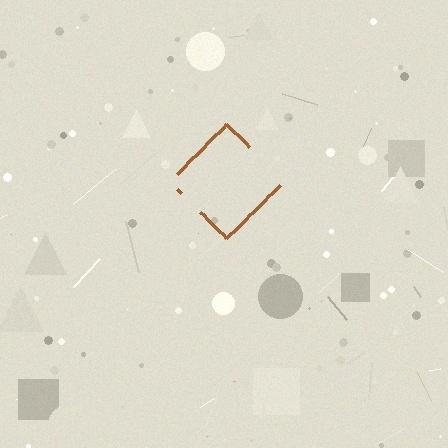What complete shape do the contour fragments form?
The contour fragments form a diamond.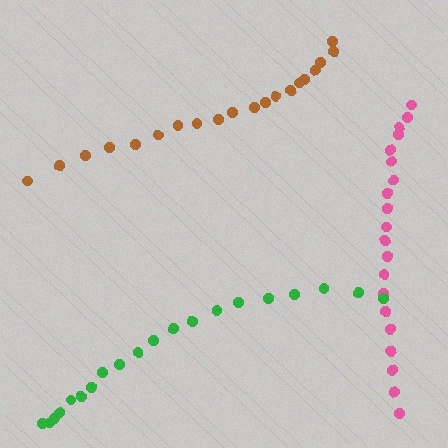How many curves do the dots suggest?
There are 3 distinct paths.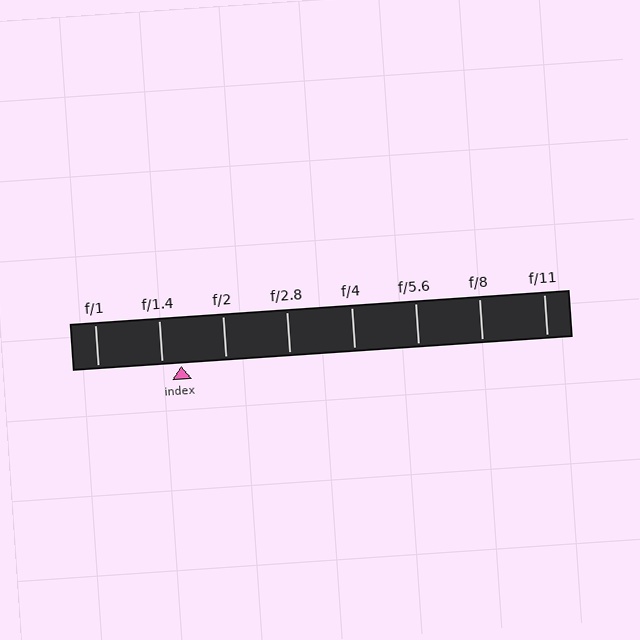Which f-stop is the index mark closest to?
The index mark is closest to f/1.4.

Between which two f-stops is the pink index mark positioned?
The index mark is between f/1.4 and f/2.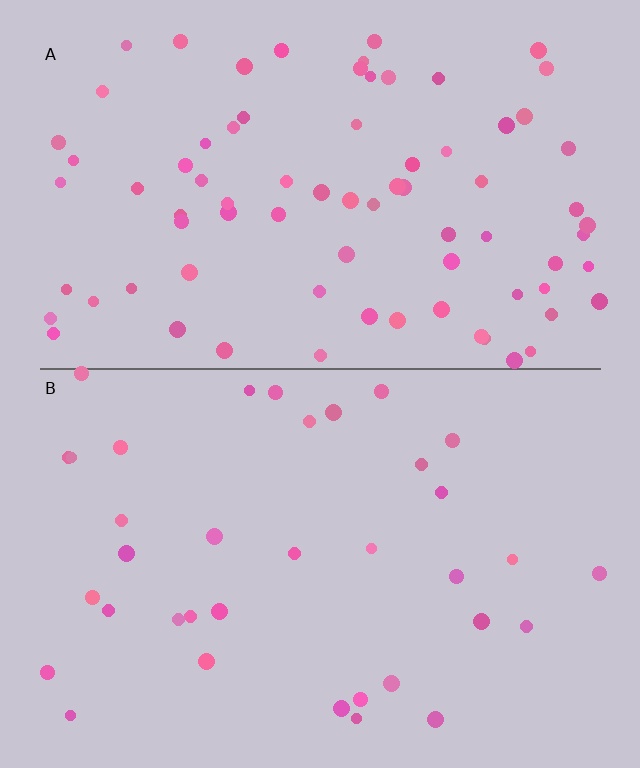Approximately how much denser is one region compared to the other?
Approximately 2.2× — region A over region B.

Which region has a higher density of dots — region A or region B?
A (the top).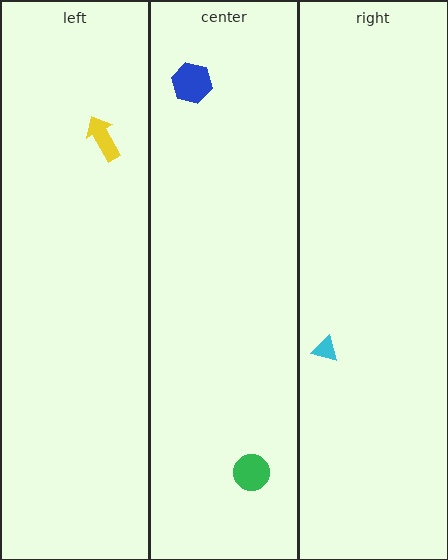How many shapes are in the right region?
1.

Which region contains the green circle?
The center region.